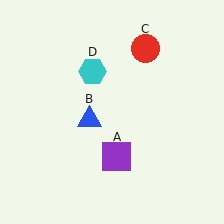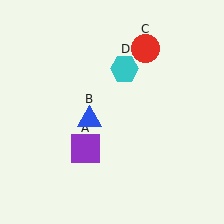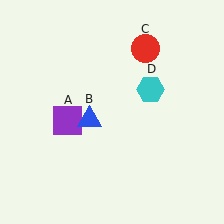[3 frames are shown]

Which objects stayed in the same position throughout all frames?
Blue triangle (object B) and red circle (object C) remained stationary.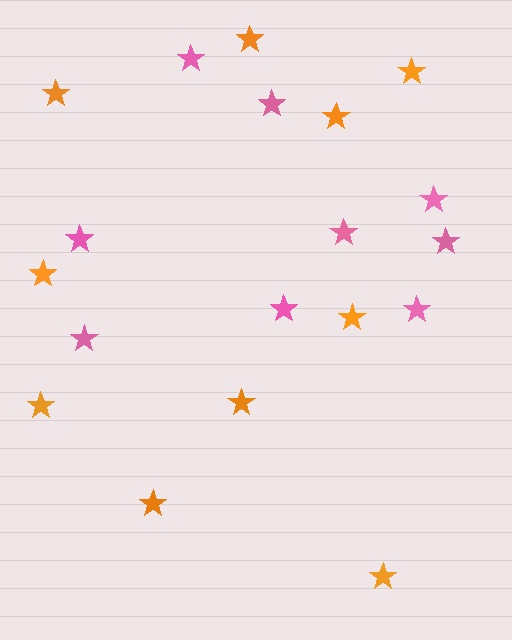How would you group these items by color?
There are 2 groups: one group of pink stars (9) and one group of orange stars (10).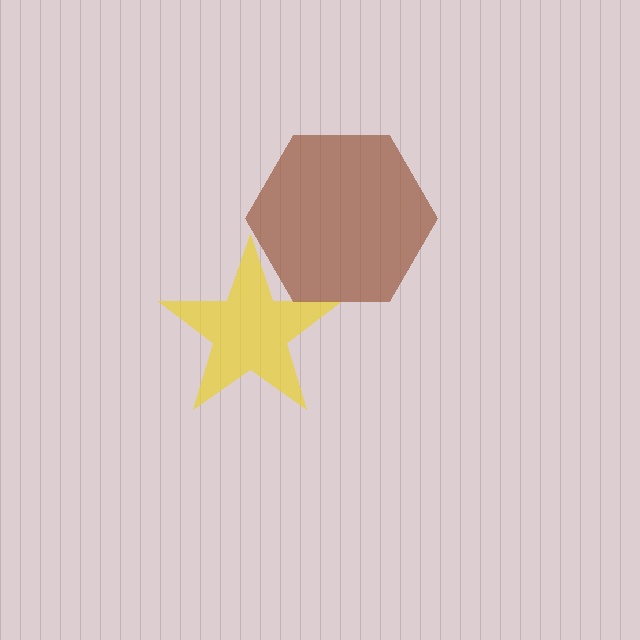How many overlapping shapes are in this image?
There are 2 overlapping shapes in the image.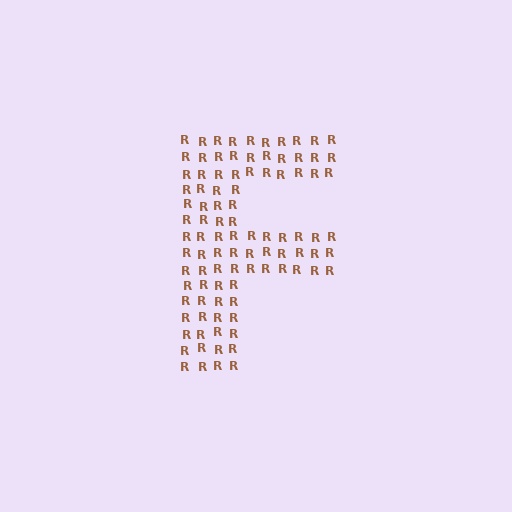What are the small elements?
The small elements are letter R's.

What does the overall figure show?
The overall figure shows the letter F.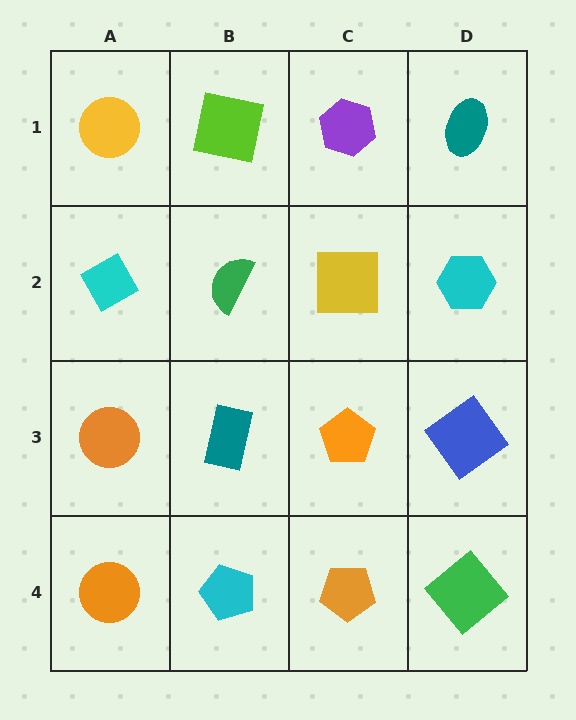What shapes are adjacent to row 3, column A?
A cyan diamond (row 2, column A), an orange circle (row 4, column A), a teal rectangle (row 3, column B).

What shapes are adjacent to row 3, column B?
A green semicircle (row 2, column B), a cyan pentagon (row 4, column B), an orange circle (row 3, column A), an orange pentagon (row 3, column C).